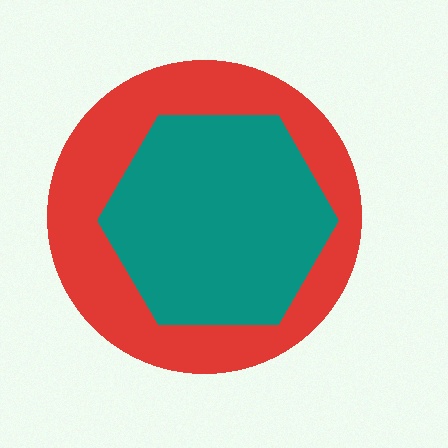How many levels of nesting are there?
2.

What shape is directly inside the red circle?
The teal hexagon.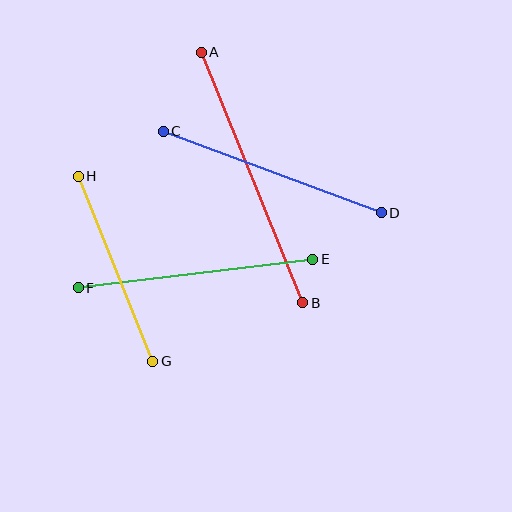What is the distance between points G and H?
The distance is approximately 200 pixels.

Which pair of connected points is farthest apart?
Points A and B are farthest apart.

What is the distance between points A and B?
The distance is approximately 271 pixels.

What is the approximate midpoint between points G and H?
The midpoint is at approximately (116, 269) pixels.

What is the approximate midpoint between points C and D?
The midpoint is at approximately (272, 172) pixels.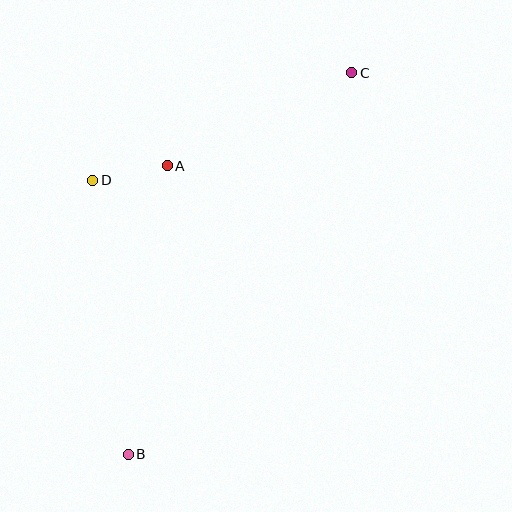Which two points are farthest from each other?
Points B and C are farthest from each other.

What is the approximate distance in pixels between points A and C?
The distance between A and C is approximately 207 pixels.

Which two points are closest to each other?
Points A and D are closest to each other.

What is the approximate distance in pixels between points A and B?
The distance between A and B is approximately 291 pixels.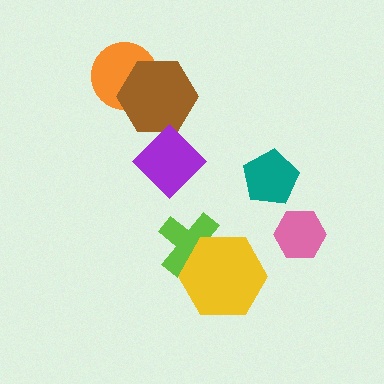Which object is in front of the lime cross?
The yellow hexagon is in front of the lime cross.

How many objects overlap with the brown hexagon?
2 objects overlap with the brown hexagon.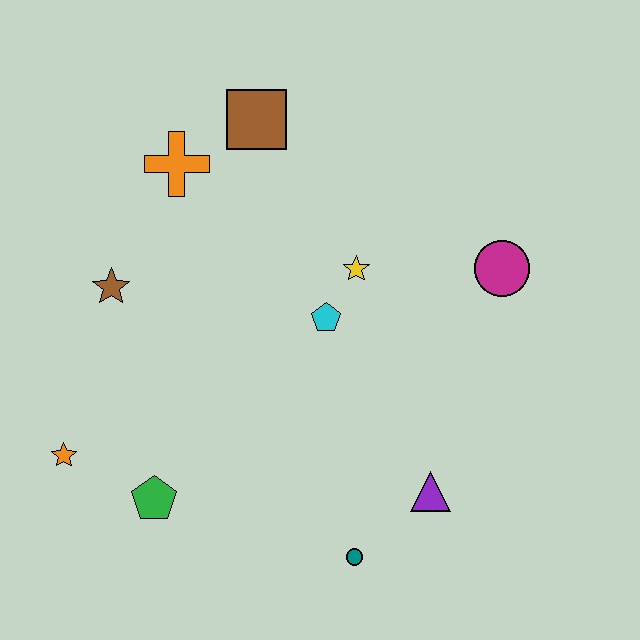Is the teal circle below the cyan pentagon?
Yes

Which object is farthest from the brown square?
The teal circle is farthest from the brown square.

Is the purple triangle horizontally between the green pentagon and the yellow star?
No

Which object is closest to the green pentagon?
The orange star is closest to the green pentagon.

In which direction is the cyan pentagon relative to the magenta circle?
The cyan pentagon is to the left of the magenta circle.